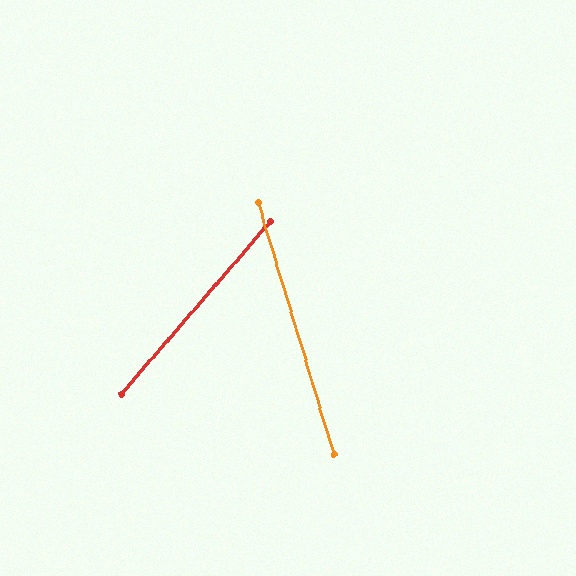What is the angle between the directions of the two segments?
Approximately 58 degrees.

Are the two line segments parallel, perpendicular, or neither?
Neither parallel nor perpendicular — they differ by about 58°.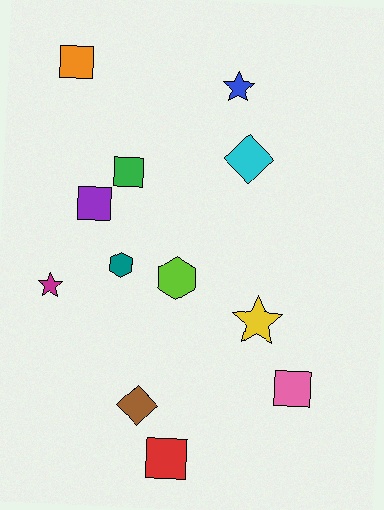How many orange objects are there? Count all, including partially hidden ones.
There is 1 orange object.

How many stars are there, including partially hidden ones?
There are 3 stars.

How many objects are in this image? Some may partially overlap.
There are 12 objects.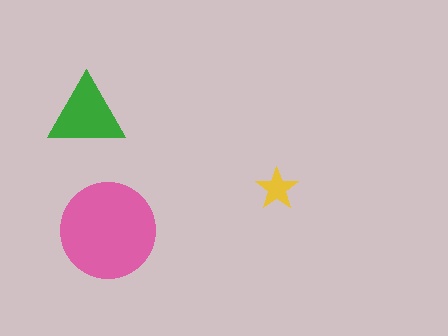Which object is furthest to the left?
The green triangle is leftmost.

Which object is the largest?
The pink circle.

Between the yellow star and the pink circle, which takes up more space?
The pink circle.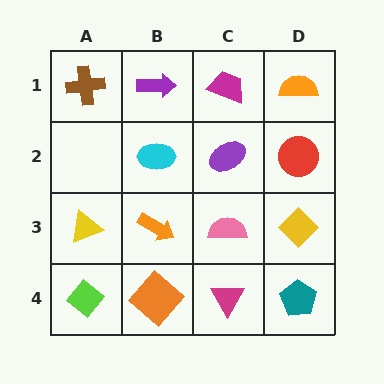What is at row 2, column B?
A cyan ellipse.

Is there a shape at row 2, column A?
No, that cell is empty.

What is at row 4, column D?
A teal pentagon.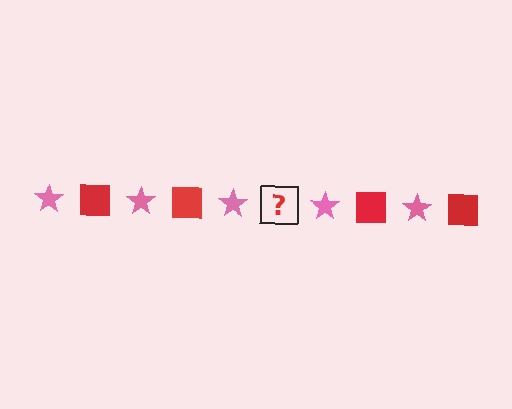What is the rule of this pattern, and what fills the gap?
The rule is that the pattern alternates between pink star and red square. The gap should be filled with a red square.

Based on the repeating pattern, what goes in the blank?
The blank should be a red square.